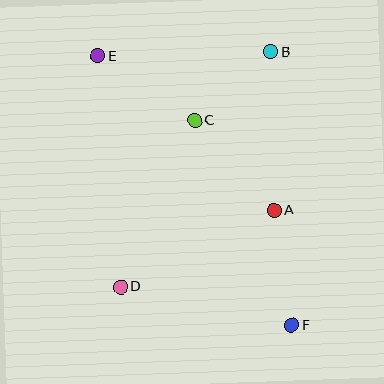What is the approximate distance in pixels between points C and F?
The distance between C and F is approximately 227 pixels.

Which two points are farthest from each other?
Points E and F are farthest from each other.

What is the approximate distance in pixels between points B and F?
The distance between B and F is approximately 274 pixels.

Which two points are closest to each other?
Points B and C are closest to each other.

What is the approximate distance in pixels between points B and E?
The distance between B and E is approximately 173 pixels.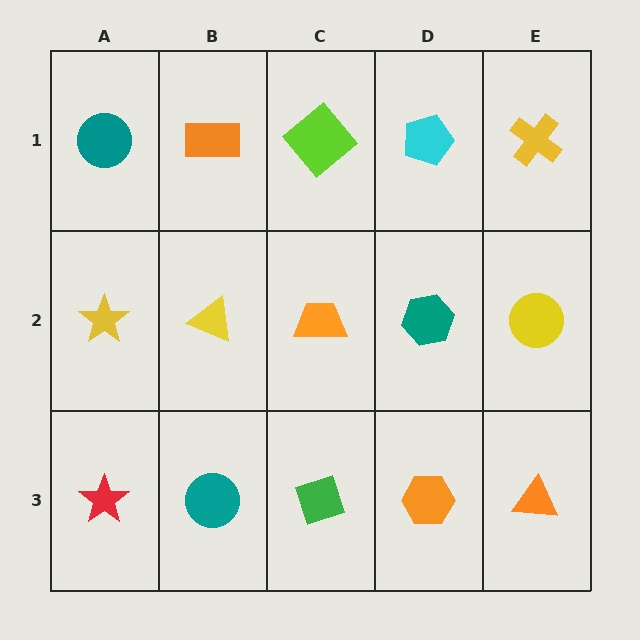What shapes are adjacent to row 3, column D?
A teal hexagon (row 2, column D), a green diamond (row 3, column C), an orange triangle (row 3, column E).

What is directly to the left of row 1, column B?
A teal circle.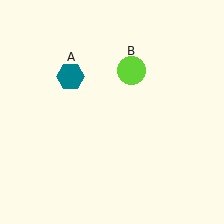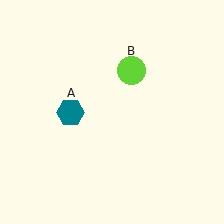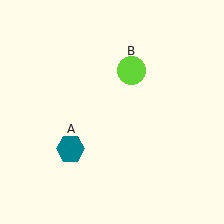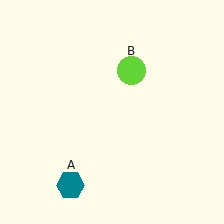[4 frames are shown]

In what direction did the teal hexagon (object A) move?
The teal hexagon (object A) moved down.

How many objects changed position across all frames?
1 object changed position: teal hexagon (object A).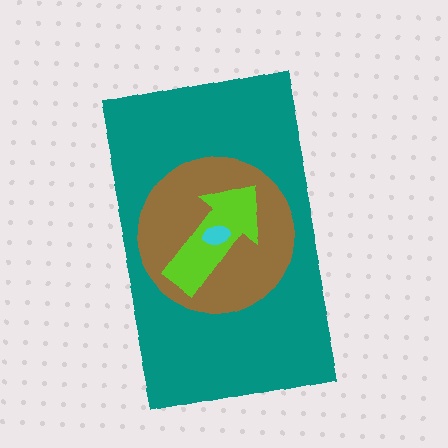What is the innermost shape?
The cyan ellipse.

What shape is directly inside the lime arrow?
The cyan ellipse.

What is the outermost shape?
The teal rectangle.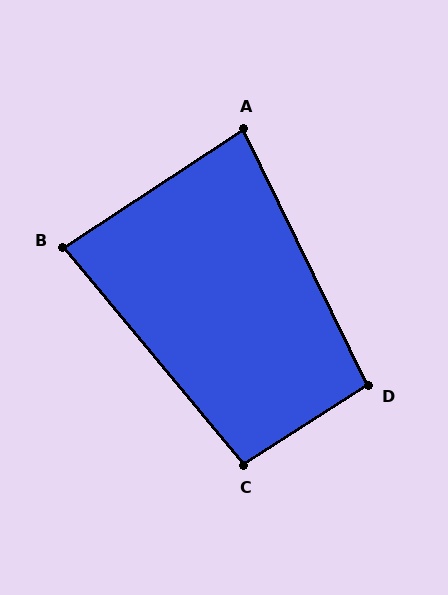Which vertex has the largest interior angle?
C, at approximately 97 degrees.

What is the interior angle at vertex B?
Approximately 83 degrees (acute).